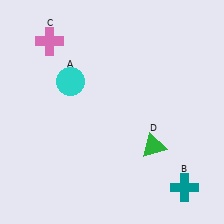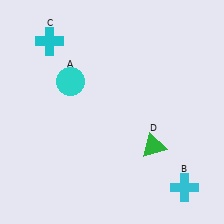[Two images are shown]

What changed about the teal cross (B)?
In Image 1, B is teal. In Image 2, it changed to cyan.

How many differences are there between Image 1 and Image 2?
There are 2 differences between the two images.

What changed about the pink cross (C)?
In Image 1, C is pink. In Image 2, it changed to cyan.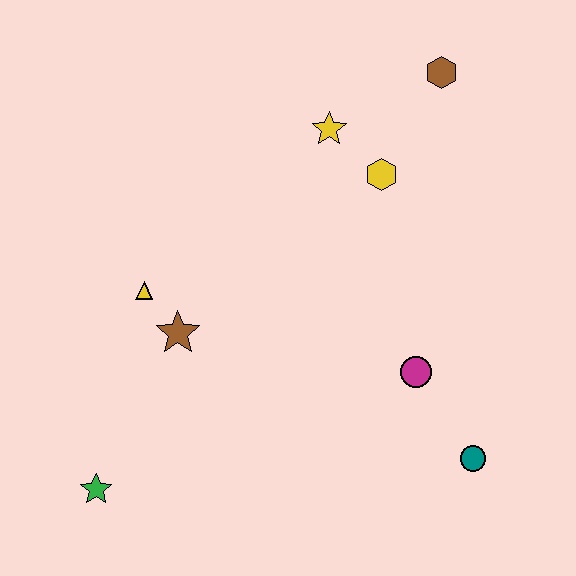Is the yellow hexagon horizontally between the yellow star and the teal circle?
Yes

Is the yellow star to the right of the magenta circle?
No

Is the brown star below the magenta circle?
No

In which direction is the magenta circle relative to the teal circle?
The magenta circle is above the teal circle.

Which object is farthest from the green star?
The brown hexagon is farthest from the green star.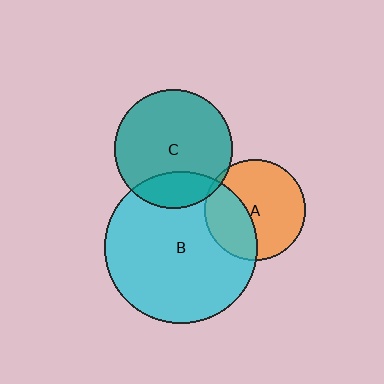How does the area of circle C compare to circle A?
Approximately 1.4 times.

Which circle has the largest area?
Circle B (cyan).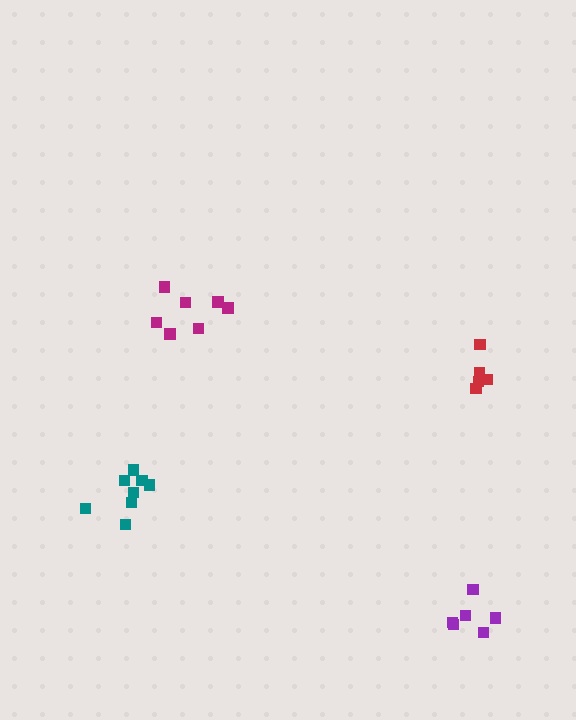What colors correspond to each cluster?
The clusters are colored: purple, teal, red, magenta.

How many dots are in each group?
Group 1: 6 dots, Group 2: 8 dots, Group 3: 5 dots, Group 4: 7 dots (26 total).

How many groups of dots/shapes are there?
There are 4 groups.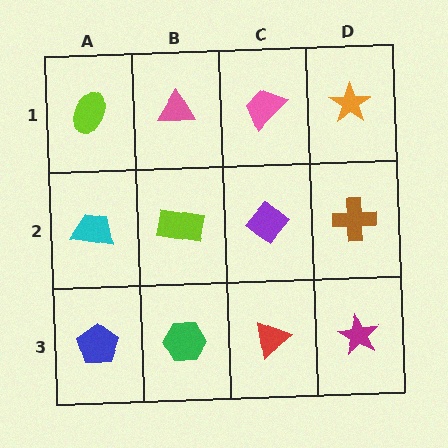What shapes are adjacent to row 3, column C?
A purple diamond (row 2, column C), a green hexagon (row 3, column B), a magenta star (row 3, column D).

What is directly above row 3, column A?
A cyan trapezoid.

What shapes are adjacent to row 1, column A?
A cyan trapezoid (row 2, column A), a pink triangle (row 1, column B).